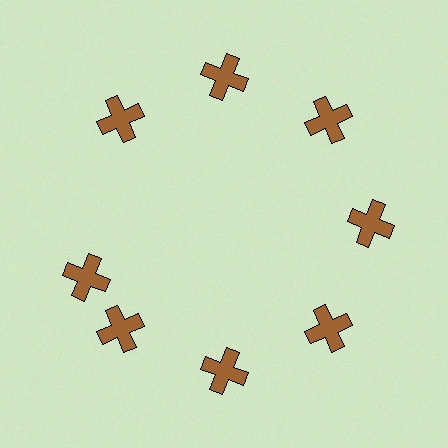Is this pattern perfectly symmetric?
No. The 8 brown crosses are arranged in a ring, but one element near the 9 o'clock position is rotated out of alignment along the ring, breaking the 8-fold rotational symmetry.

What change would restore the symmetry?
The symmetry would be restored by rotating it back into even spacing with its neighbors so that all 8 crosses sit at equal angles and equal distance from the center.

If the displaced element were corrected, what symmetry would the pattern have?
It would have 8-fold rotational symmetry — the pattern would map onto itself every 45 degrees.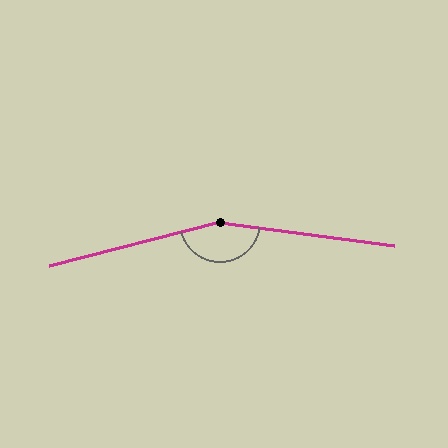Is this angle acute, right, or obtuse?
It is obtuse.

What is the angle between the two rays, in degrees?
Approximately 158 degrees.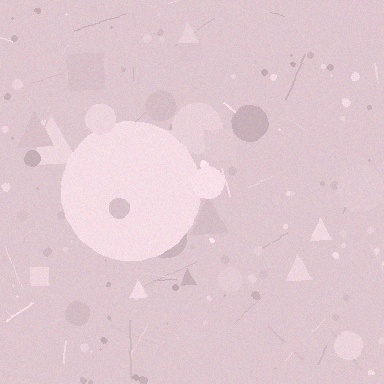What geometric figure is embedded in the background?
A circle is embedded in the background.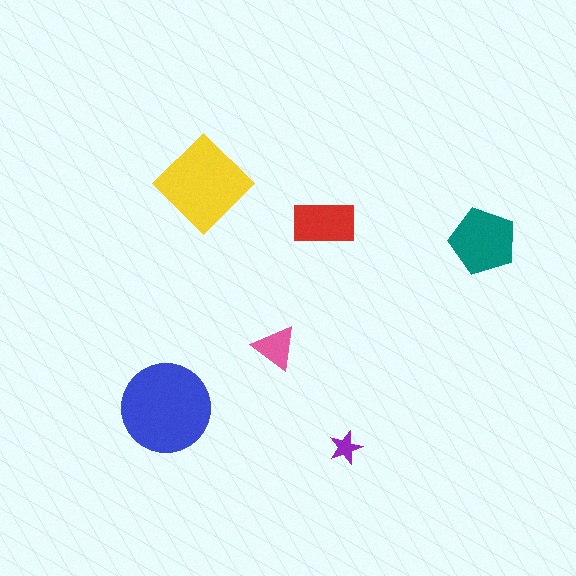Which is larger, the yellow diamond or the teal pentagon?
The yellow diamond.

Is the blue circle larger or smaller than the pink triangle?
Larger.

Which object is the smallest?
The purple star.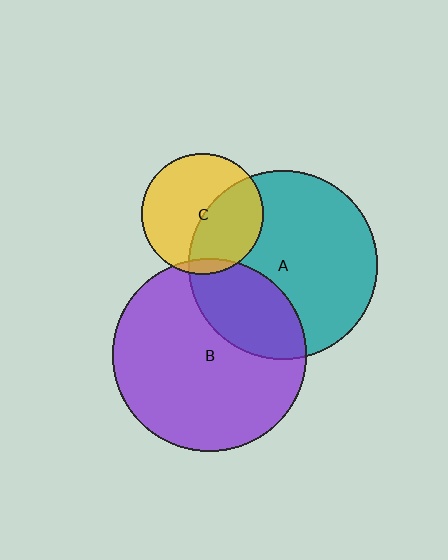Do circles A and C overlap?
Yes.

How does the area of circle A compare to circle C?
Approximately 2.4 times.